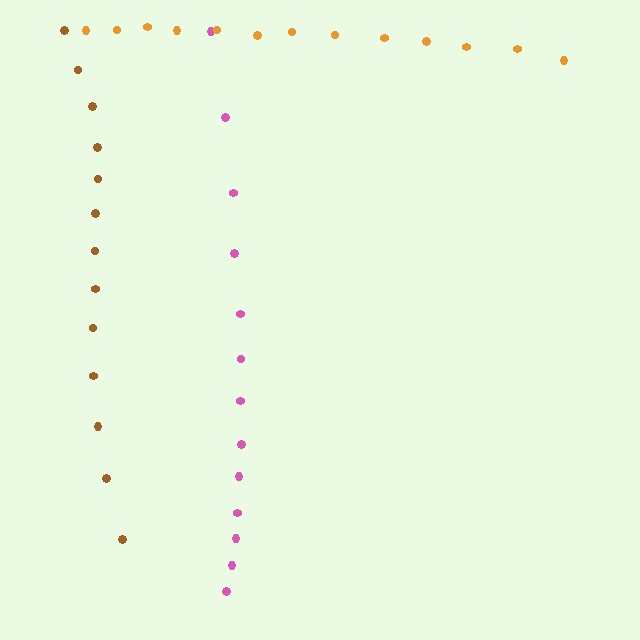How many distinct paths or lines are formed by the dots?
There are 3 distinct paths.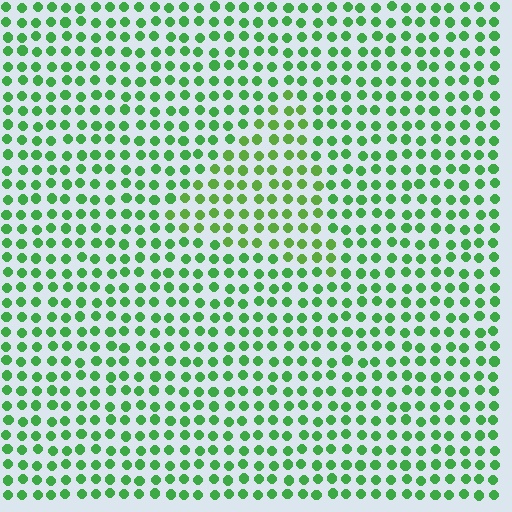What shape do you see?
I see a triangle.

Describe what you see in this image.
The image is filled with small green elements in a uniform arrangement. A triangle-shaped region is visible where the elements are tinted to a slightly different hue, forming a subtle color boundary.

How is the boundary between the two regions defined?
The boundary is defined purely by a slight shift in hue (about 21 degrees). Spacing, size, and orientation are identical on both sides.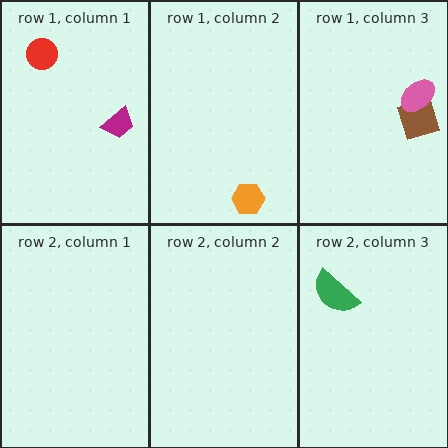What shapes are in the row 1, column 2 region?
The orange hexagon.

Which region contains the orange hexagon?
The row 1, column 2 region.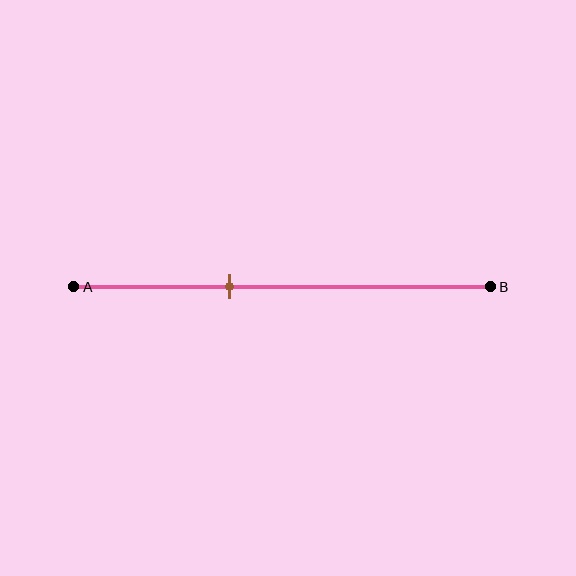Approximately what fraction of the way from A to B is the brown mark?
The brown mark is approximately 35% of the way from A to B.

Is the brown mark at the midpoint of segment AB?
No, the mark is at about 35% from A, not at the 50% midpoint.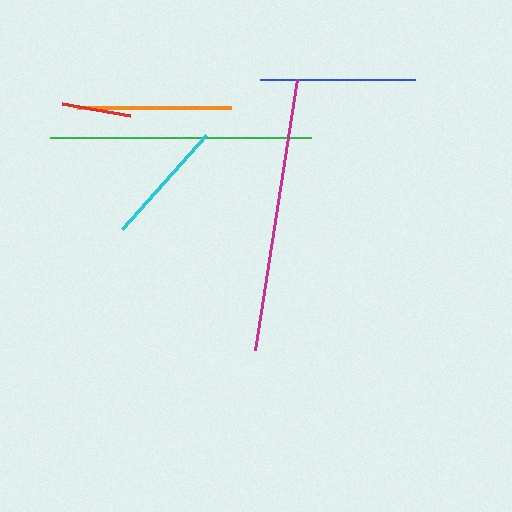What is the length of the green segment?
The green segment is approximately 260 pixels long.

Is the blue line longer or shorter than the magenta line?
The magenta line is longer than the blue line.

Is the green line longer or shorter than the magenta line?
The magenta line is longer than the green line.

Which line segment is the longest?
The magenta line is the longest at approximately 274 pixels.